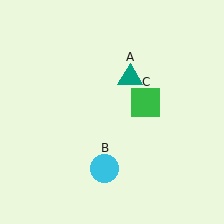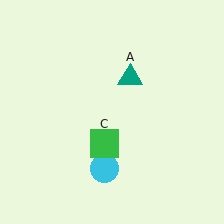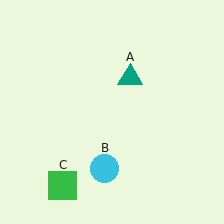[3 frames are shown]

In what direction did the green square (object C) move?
The green square (object C) moved down and to the left.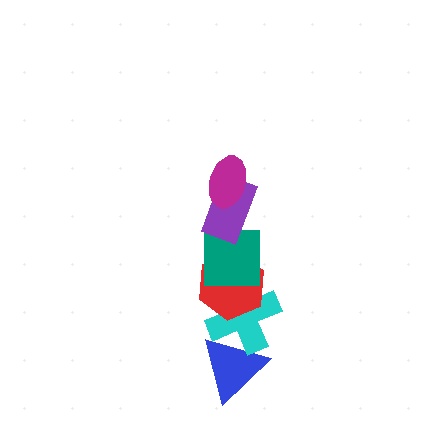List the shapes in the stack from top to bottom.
From top to bottom: the magenta ellipse, the purple rectangle, the teal square, the red hexagon, the cyan cross, the blue triangle.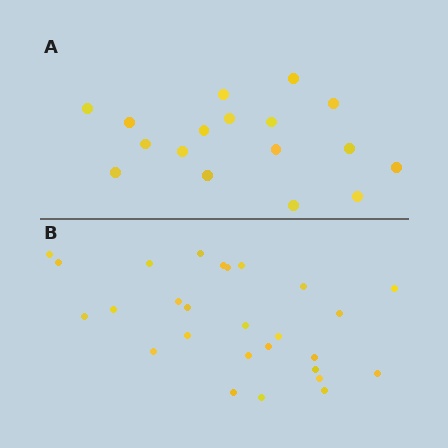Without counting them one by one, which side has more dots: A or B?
Region B (the bottom region) has more dots.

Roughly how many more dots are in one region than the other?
Region B has roughly 10 or so more dots than region A.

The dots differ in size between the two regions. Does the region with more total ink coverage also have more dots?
No. Region A has more total ink coverage because its dots are larger, but region B actually contains more individual dots. Total area can be misleading — the number of items is what matters here.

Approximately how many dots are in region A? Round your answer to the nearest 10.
About 20 dots. (The exact count is 17, which rounds to 20.)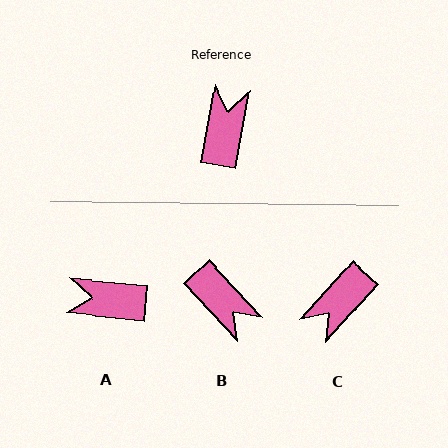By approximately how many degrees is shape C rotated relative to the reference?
Approximately 148 degrees counter-clockwise.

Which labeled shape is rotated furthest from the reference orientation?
C, about 148 degrees away.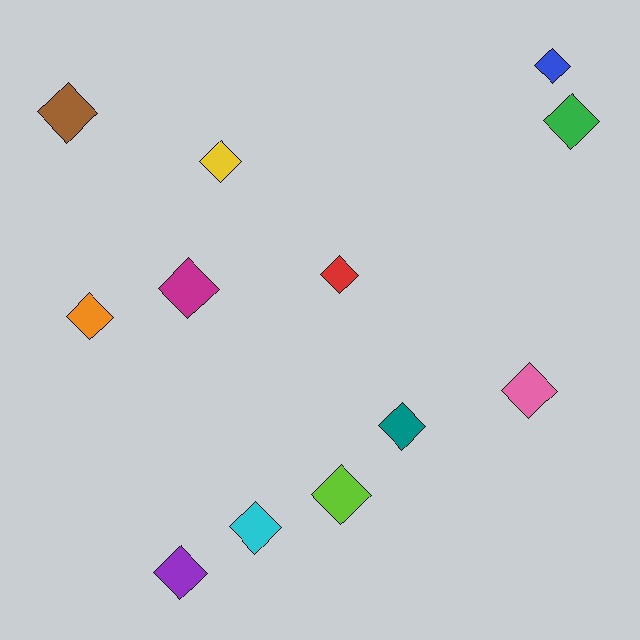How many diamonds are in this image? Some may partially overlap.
There are 12 diamonds.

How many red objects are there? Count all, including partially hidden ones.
There is 1 red object.